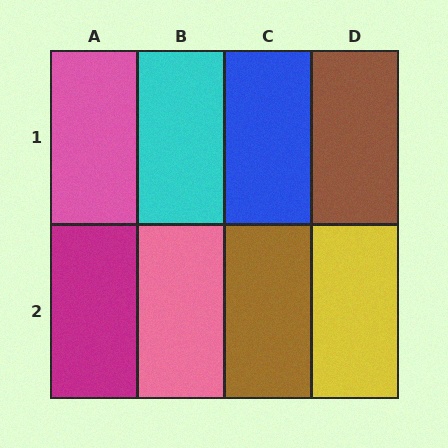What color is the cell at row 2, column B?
Pink.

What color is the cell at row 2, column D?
Yellow.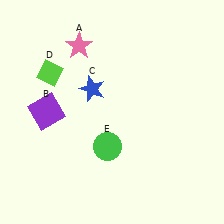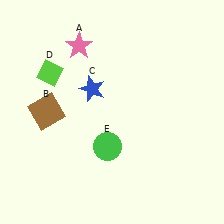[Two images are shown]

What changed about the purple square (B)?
In Image 1, B is purple. In Image 2, it changed to brown.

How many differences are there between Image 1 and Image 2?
There is 1 difference between the two images.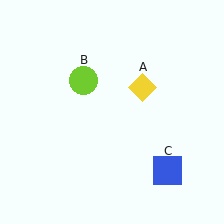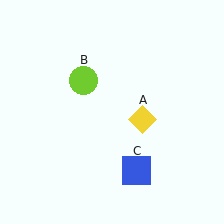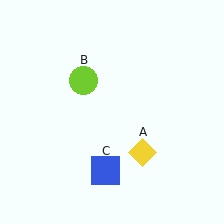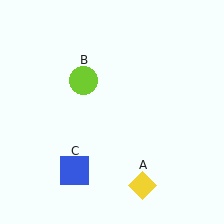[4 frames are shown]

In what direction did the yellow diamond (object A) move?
The yellow diamond (object A) moved down.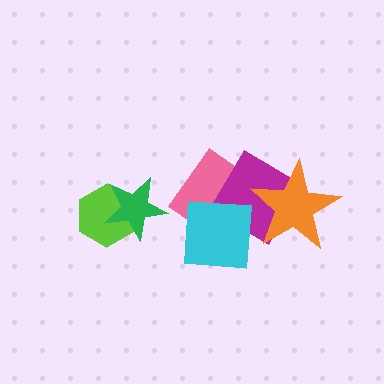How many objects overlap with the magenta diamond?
3 objects overlap with the magenta diamond.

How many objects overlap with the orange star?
2 objects overlap with the orange star.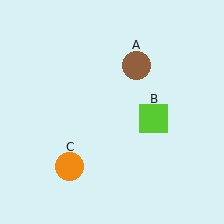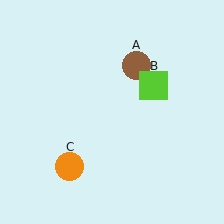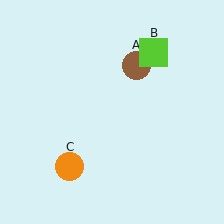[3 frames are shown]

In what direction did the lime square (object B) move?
The lime square (object B) moved up.